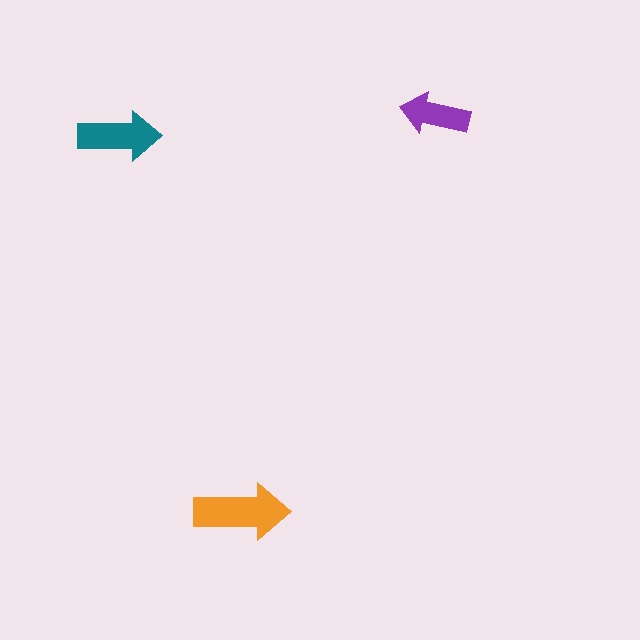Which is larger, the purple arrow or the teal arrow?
The teal one.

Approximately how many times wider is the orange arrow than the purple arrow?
About 1.5 times wider.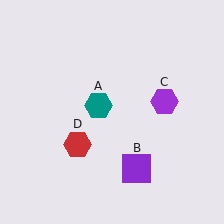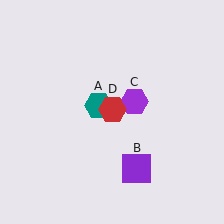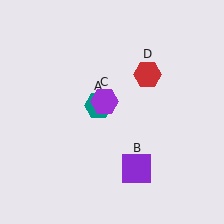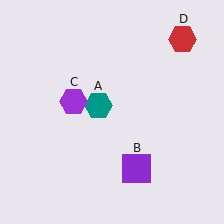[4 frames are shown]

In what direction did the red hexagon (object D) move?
The red hexagon (object D) moved up and to the right.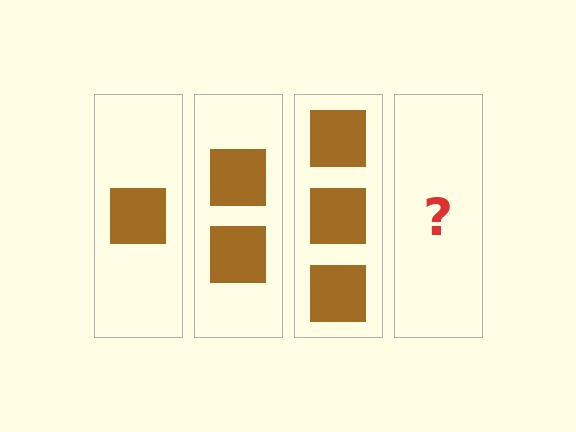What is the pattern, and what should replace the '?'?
The pattern is that each step adds one more square. The '?' should be 4 squares.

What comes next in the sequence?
The next element should be 4 squares.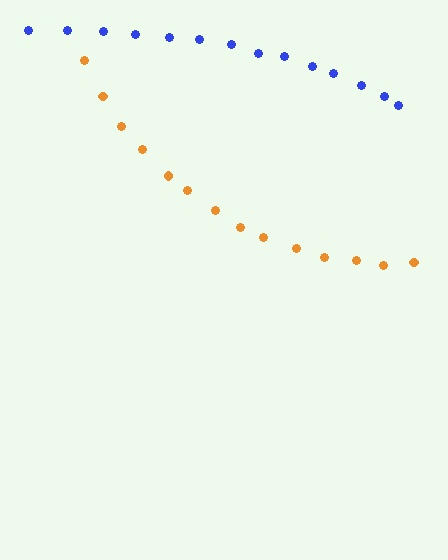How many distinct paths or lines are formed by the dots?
There are 2 distinct paths.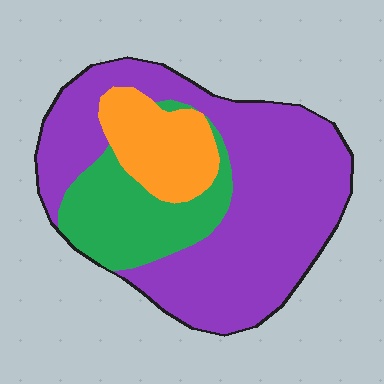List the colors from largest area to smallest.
From largest to smallest: purple, green, orange.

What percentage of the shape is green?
Green takes up less than a quarter of the shape.